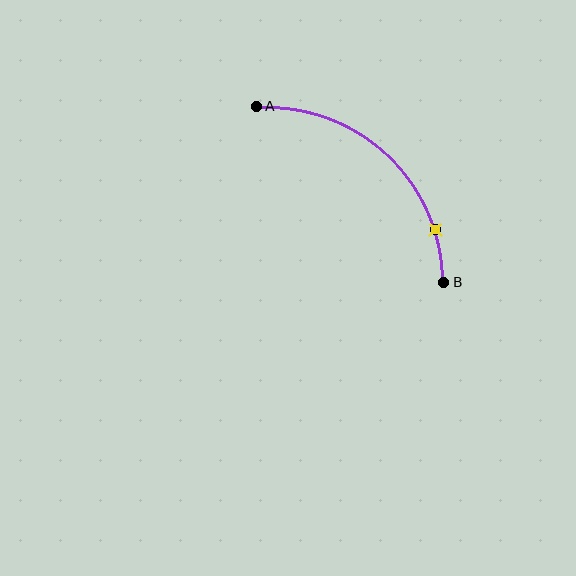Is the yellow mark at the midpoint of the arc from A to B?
No. The yellow mark lies on the arc but is closer to endpoint B. The arc midpoint would be at the point on the curve equidistant along the arc from both A and B.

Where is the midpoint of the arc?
The arc midpoint is the point on the curve farthest from the straight line joining A and B. It sits above and to the right of that line.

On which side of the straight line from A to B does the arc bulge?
The arc bulges above and to the right of the straight line connecting A and B.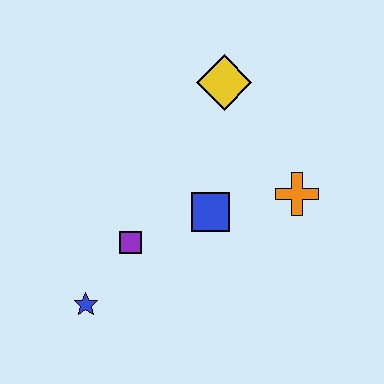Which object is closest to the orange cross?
The blue square is closest to the orange cross.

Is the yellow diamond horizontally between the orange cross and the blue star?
Yes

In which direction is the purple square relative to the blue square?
The purple square is to the left of the blue square.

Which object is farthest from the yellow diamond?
The blue star is farthest from the yellow diamond.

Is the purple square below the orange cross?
Yes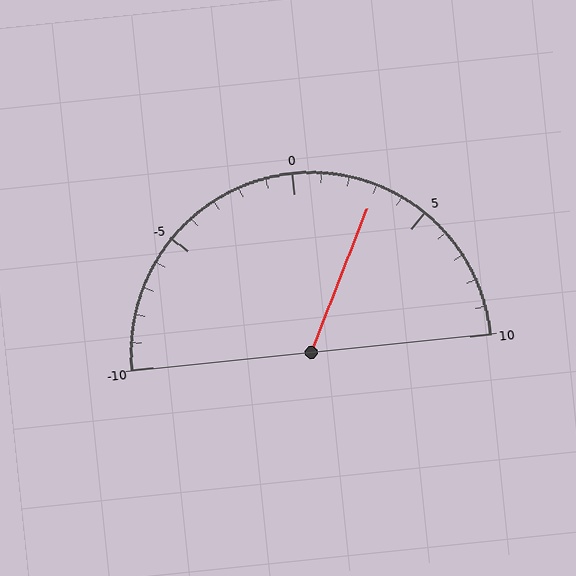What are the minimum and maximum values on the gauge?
The gauge ranges from -10 to 10.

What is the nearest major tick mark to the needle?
The nearest major tick mark is 5.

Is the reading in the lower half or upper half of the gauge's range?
The reading is in the upper half of the range (-10 to 10).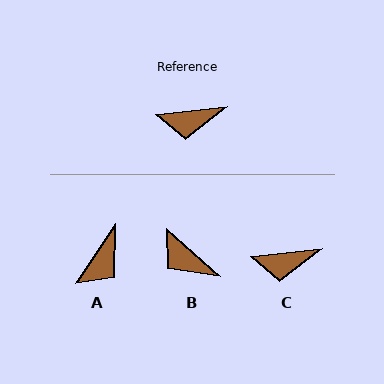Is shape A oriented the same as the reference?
No, it is off by about 51 degrees.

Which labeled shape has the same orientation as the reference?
C.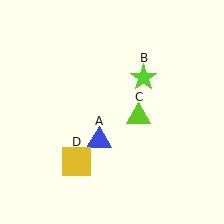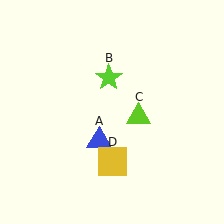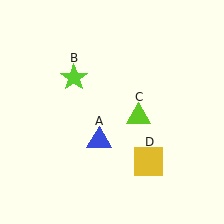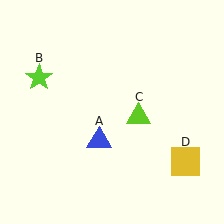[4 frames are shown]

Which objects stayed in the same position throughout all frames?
Blue triangle (object A) and lime triangle (object C) remained stationary.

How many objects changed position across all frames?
2 objects changed position: lime star (object B), yellow square (object D).